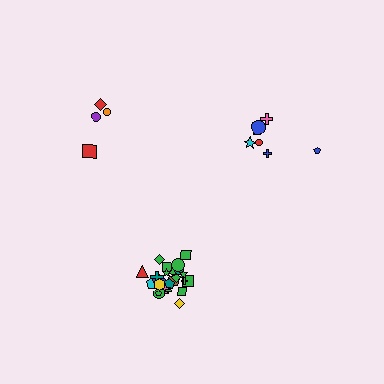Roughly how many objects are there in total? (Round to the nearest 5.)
Roughly 35 objects in total.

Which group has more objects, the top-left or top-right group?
The top-right group.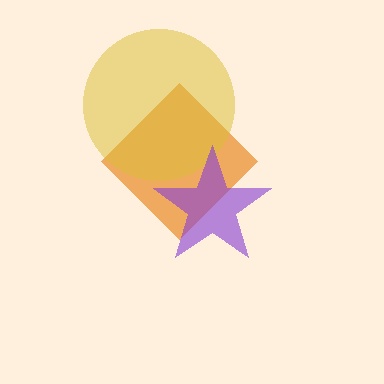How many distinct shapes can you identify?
There are 3 distinct shapes: an orange diamond, a yellow circle, a purple star.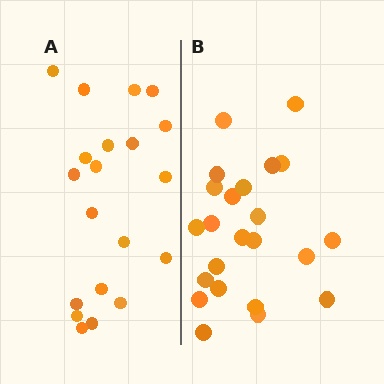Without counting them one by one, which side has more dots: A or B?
Region B (the right region) has more dots.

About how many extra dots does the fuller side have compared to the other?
Region B has just a few more — roughly 2 or 3 more dots than region A.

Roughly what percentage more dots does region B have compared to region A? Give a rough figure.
About 15% more.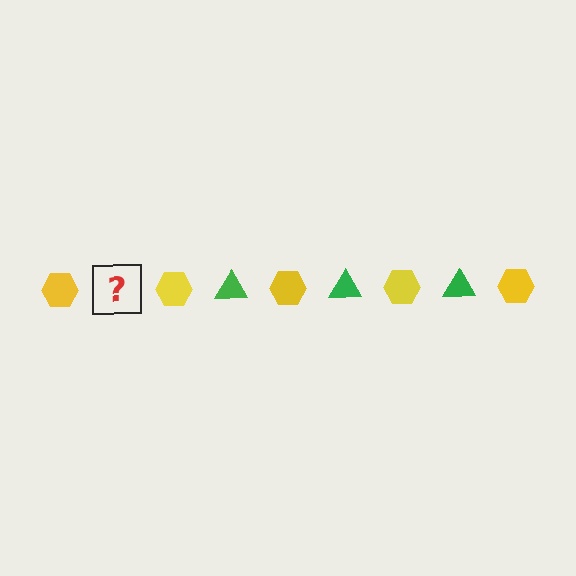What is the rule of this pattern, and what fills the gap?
The rule is that the pattern alternates between yellow hexagon and green triangle. The gap should be filled with a green triangle.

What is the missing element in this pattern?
The missing element is a green triangle.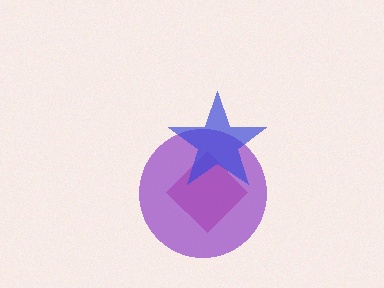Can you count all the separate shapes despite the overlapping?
Yes, there are 3 separate shapes.